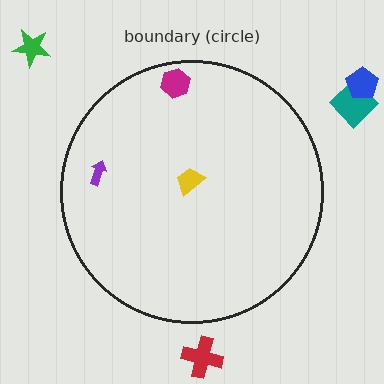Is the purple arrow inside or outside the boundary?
Inside.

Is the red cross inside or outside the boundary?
Outside.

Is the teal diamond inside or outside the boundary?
Outside.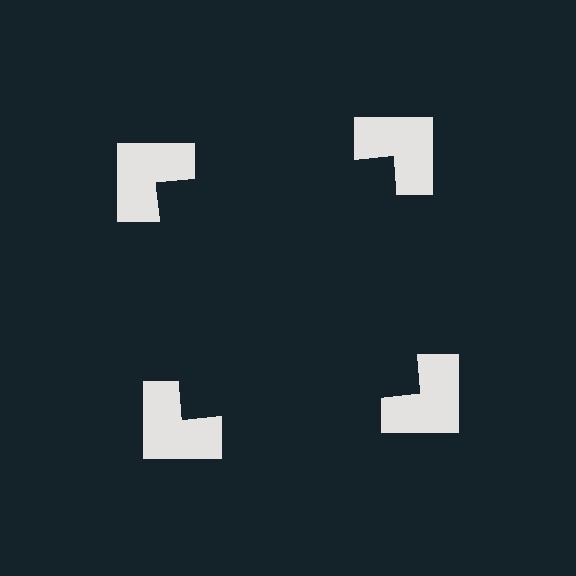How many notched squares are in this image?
There are 4 — one at each vertex of the illusory square.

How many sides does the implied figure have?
4 sides.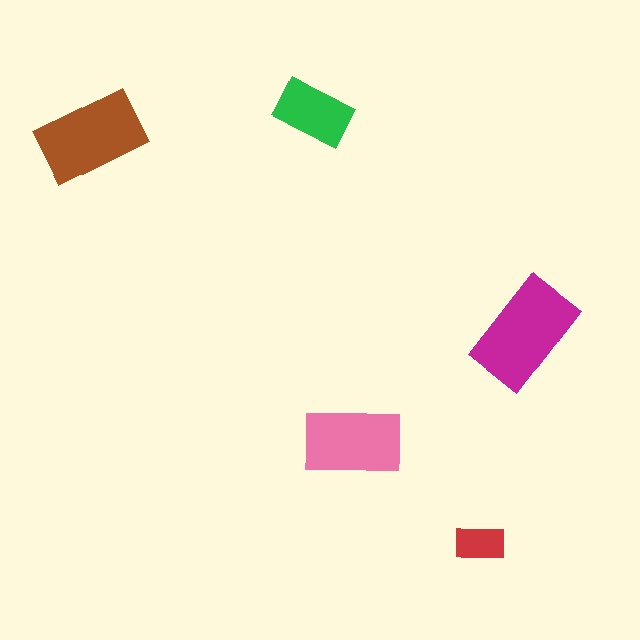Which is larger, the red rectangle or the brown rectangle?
The brown one.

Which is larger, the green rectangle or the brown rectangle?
The brown one.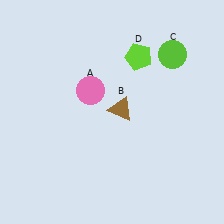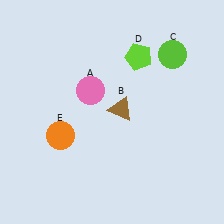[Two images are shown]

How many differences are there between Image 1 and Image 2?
There is 1 difference between the two images.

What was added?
An orange circle (E) was added in Image 2.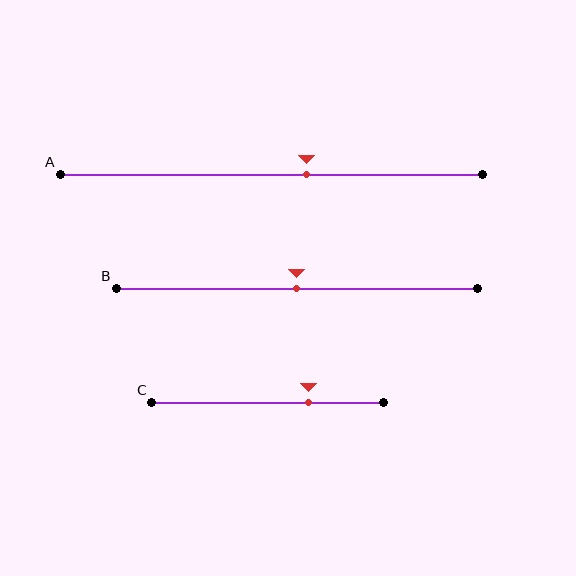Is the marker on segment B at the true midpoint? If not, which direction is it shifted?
Yes, the marker on segment B is at the true midpoint.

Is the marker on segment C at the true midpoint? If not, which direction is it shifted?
No, the marker on segment C is shifted to the right by about 18% of the segment length.